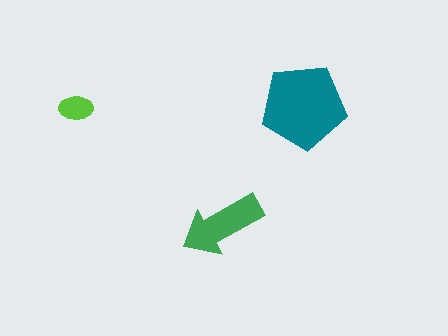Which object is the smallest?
The lime ellipse.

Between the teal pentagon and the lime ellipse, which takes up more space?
The teal pentagon.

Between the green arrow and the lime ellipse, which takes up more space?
The green arrow.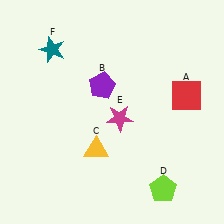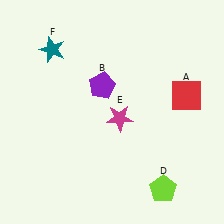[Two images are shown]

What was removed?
The yellow triangle (C) was removed in Image 2.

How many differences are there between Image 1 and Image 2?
There is 1 difference between the two images.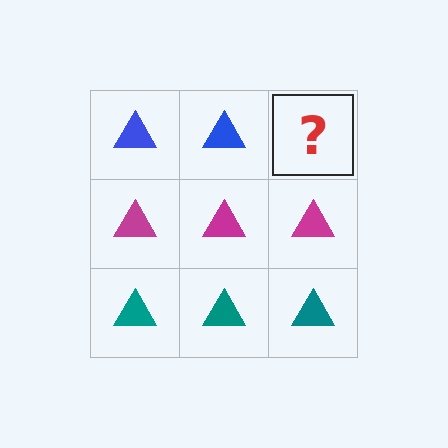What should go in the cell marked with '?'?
The missing cell should contain a blue triangle.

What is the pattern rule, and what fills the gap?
The rule is that each row has a consistent color. The gap should be filled with a blue triangle.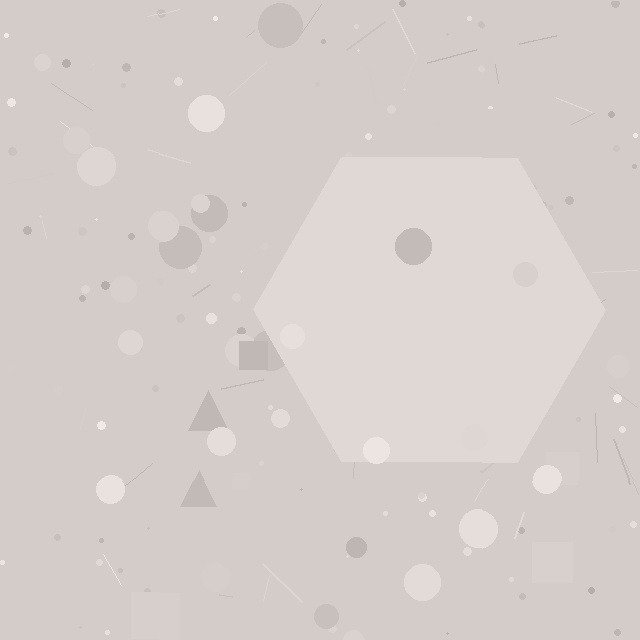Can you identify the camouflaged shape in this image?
The camouflaged shape is a hexagon.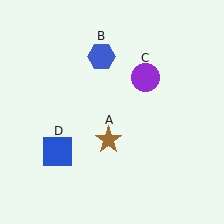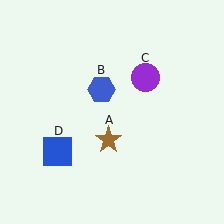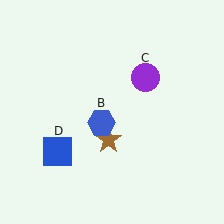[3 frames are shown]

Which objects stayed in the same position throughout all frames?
Brown star (object A) and purple circle (object C) and blue square (object D) remained stationary.